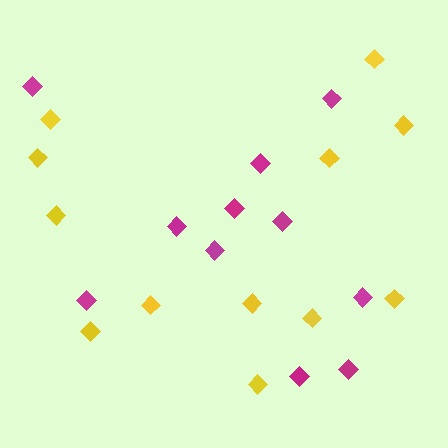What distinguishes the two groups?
There are 2 groups: one group of magenta diamonds (11) and one group of yellow diamonds (12).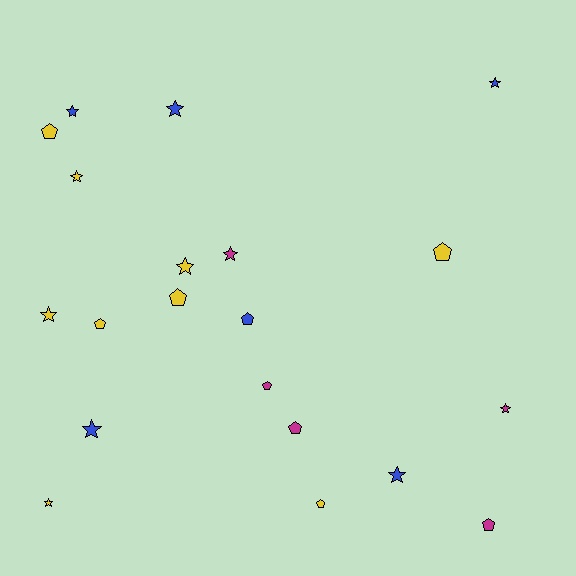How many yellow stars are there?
There are 4 yellow stars.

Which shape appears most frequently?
Star, with 11 objects.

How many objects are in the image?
There are 20 objects.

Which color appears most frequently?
Yellow, with 9 objects.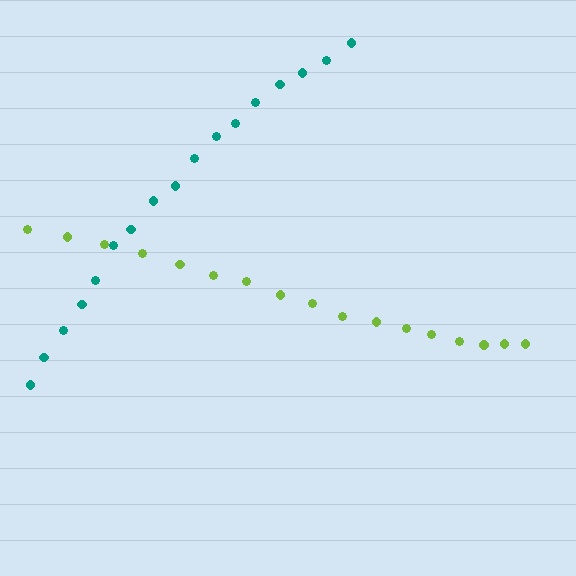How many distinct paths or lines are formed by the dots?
There are 2 distinct paths.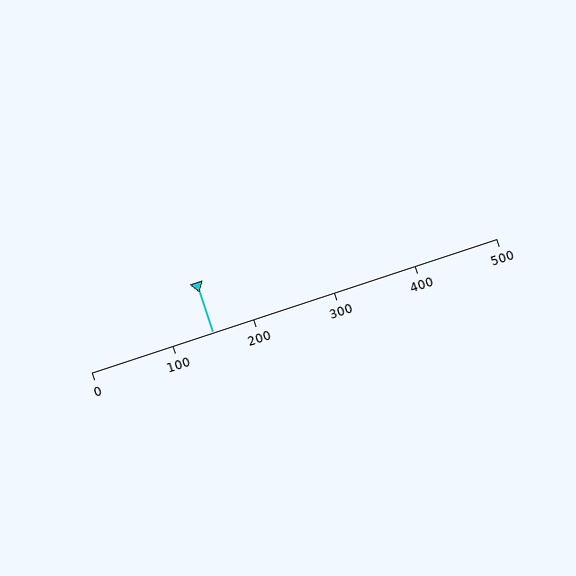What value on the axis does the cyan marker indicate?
The marker indicates approximately 150.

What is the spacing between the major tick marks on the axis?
The major ticks are spaced 100 apart.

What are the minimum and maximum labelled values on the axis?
The axis runs from 0 to 500.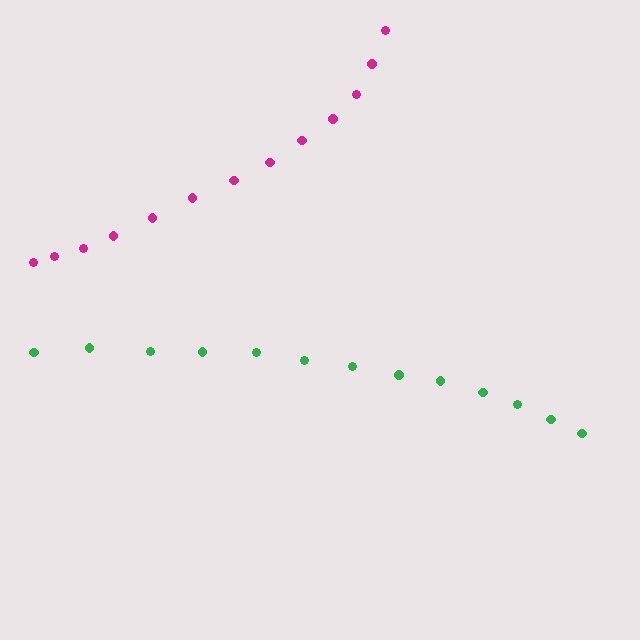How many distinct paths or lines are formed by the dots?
There are 2 distinct paths.